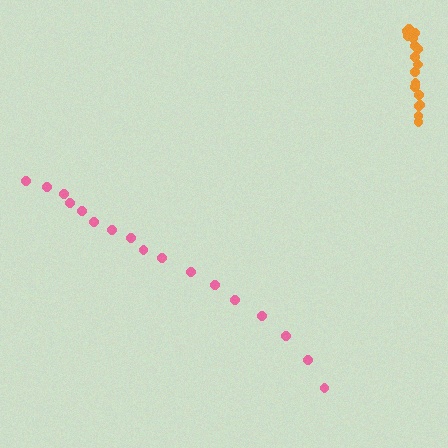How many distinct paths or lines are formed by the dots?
There are 2 distinct paths.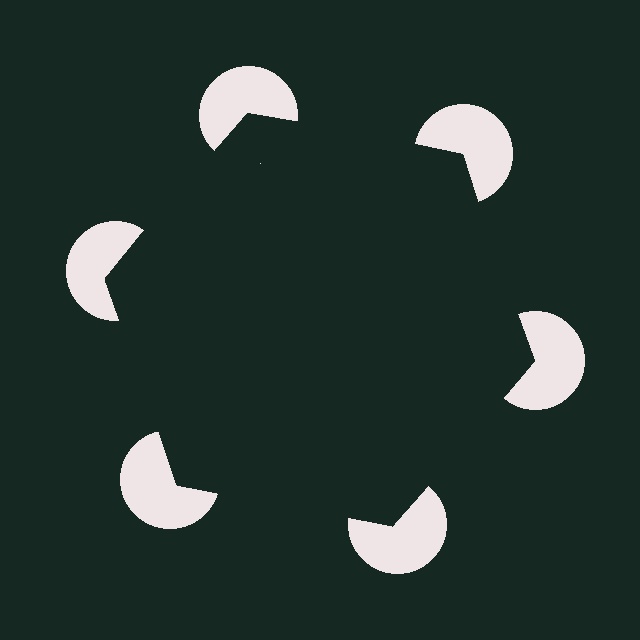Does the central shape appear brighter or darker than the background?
It typically appears slightly darker than the background, even though no actual brightness change is drawn.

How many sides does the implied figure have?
6 sides.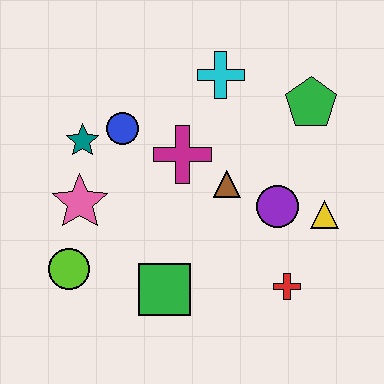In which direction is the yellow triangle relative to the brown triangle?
The yellow triangle is to the right of the brown triangle.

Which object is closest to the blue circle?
The teal star is closest to the blue circle.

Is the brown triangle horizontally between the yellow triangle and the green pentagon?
No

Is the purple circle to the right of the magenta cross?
Yes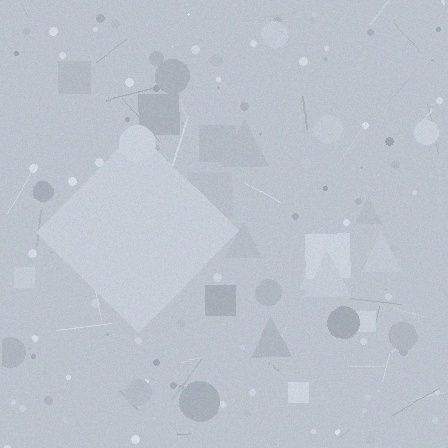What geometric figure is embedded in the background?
A diamond is embedded in the background.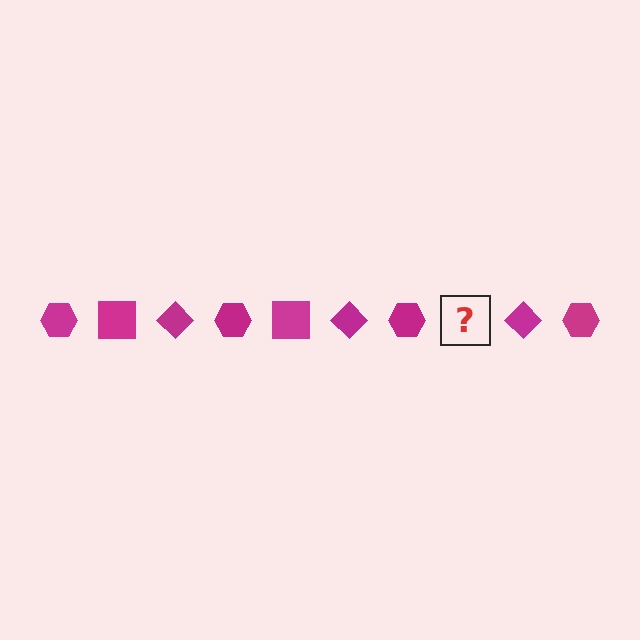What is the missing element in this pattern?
The missing element is a magenta square.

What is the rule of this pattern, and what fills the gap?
The rule is that the pattern cycles through hexagon, square, diamond shapes in magenta. The gap should be filled with a magenta square.